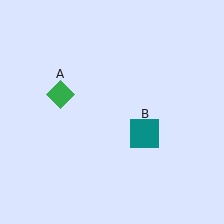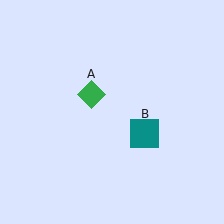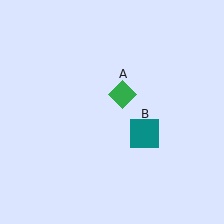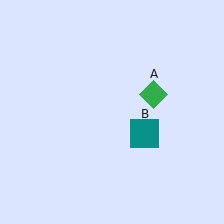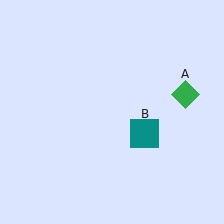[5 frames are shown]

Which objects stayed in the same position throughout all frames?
Teal square (object B) remained stationary.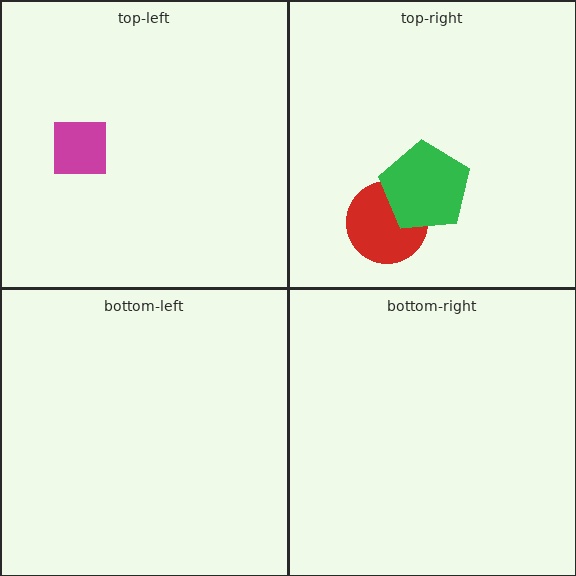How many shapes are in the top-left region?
1.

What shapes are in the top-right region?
The red circle, the green pentagon.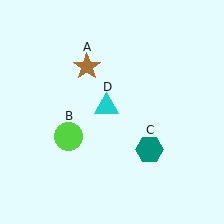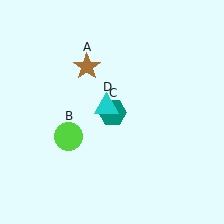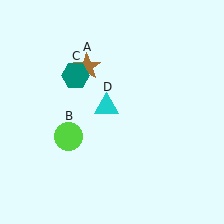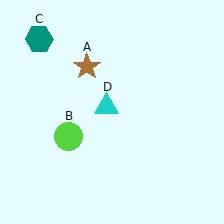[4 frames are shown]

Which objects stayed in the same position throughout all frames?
Brown star (object A) and lime circle (object B) and cyan triangle (object D) remained stationary.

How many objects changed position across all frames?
1 object changed position: teal hexagon (object C).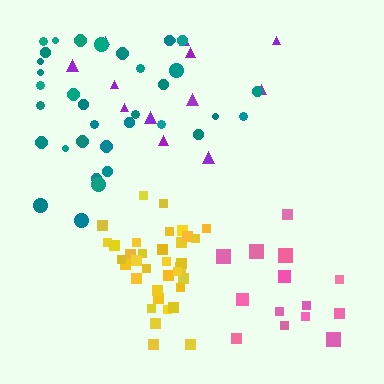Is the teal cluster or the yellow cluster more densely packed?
Yellow.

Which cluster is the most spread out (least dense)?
Purple.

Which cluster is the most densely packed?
Yellow.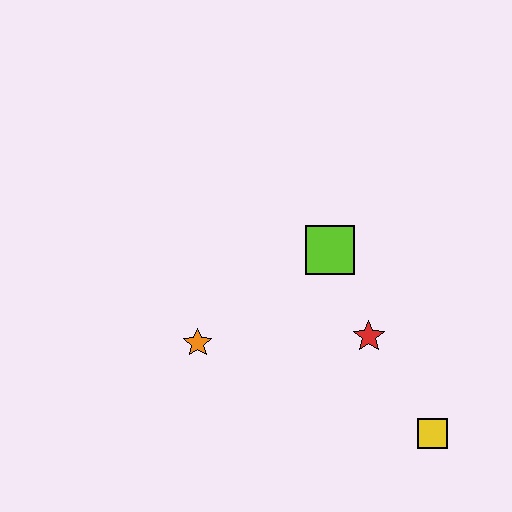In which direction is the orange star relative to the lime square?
The orange star is to the left of the lime square.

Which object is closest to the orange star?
The lime square is closest to the orange star.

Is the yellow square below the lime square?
Yes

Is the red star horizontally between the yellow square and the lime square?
Yes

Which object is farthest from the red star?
The orange star is farthest from the red star.